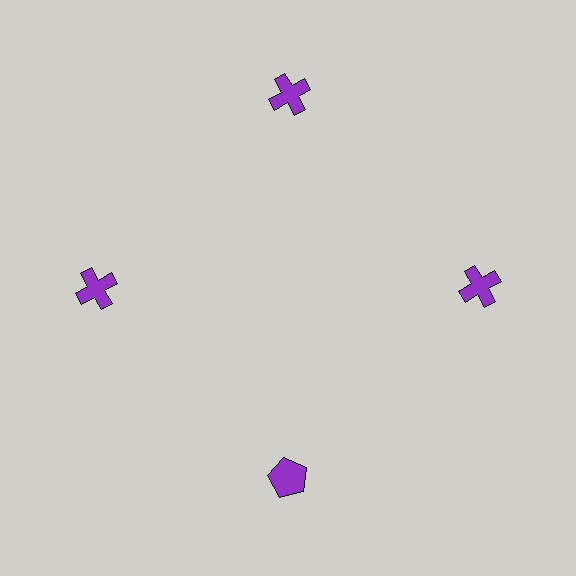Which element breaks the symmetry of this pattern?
The purple pentagon at roughly the 6 o'clock position breaks the symmetry. All other shapes are purple crosses.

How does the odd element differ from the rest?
It has a different shape: pentagon instead of cross.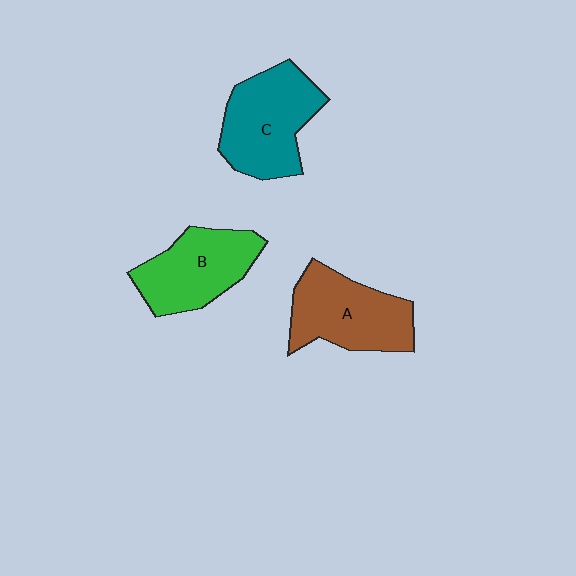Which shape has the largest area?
Shape C (teal).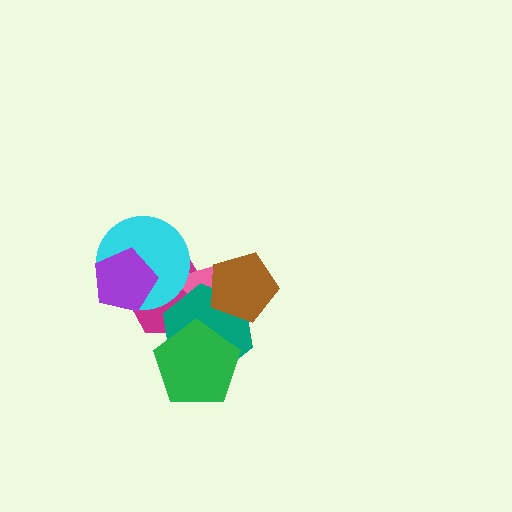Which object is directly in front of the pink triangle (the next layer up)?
The teal hexagon is directly in front of the pink triangle.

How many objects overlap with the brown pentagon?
2 objects overlap with the brown pentagon.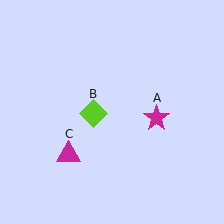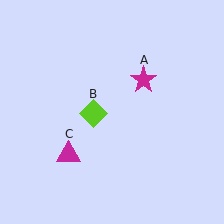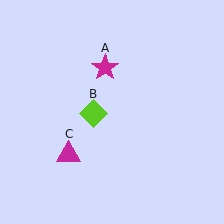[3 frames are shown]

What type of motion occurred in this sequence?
The magenta star (object A) rotated counterclockwise around the center of the scene.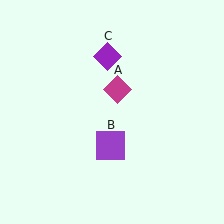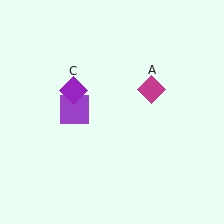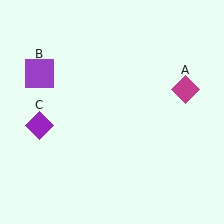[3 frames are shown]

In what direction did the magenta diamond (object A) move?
The magenta diamond (object A) moved right.